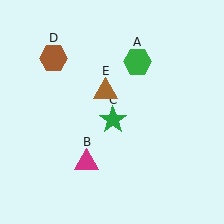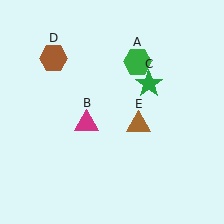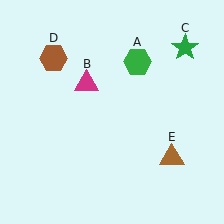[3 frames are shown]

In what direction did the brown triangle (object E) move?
The brown triangle (object E) moved down and to the right.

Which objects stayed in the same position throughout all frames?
Green hexagon (object A) and brown hexagon (object D) remained stationary.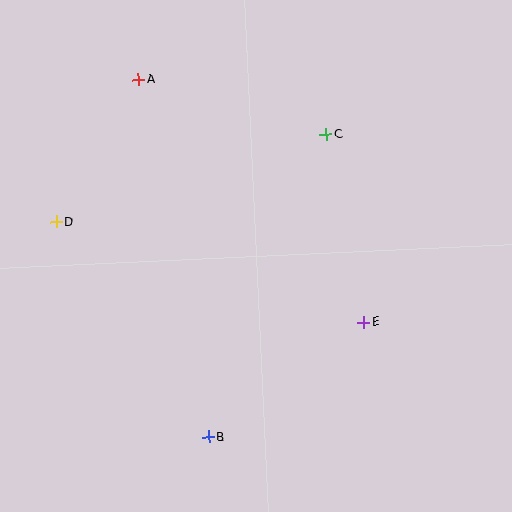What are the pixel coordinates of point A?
Point A is at (139, 80).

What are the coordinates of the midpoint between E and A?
The midpoint between E and A is at (251, 201).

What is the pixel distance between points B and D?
The distance between B and D is 263 pixels.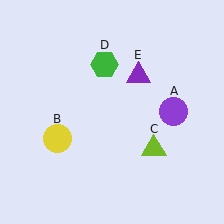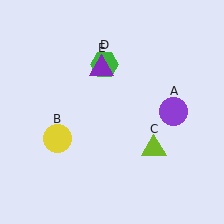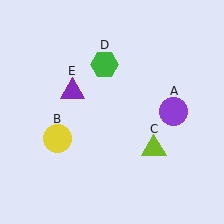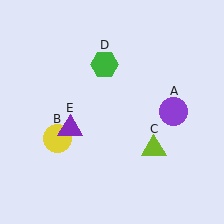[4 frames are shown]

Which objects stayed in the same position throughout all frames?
Purple circle (object A) and yellow circle (object B) and lime triangle (object C) and green hexagon (object D) remained stationary.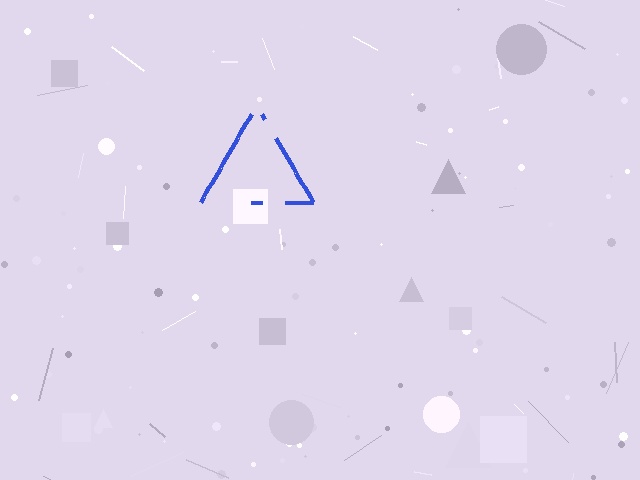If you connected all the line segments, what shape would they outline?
They would outline a triangle.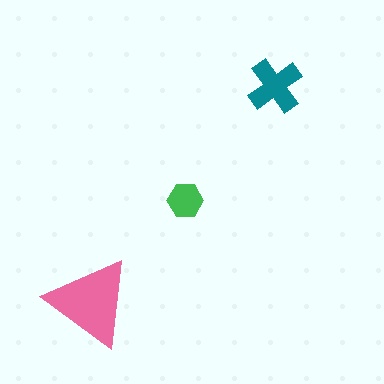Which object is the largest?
The pink triangle.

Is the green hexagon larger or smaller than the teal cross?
Smaller.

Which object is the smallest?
The green hexagon.